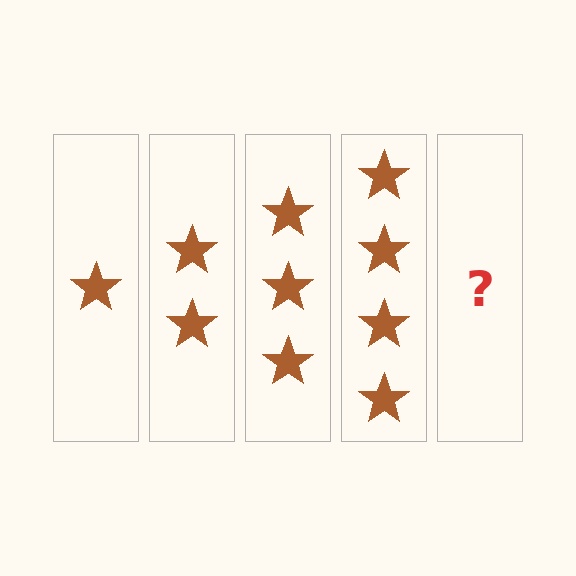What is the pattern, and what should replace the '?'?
The pattern is that each step adds one more star. The '?' should be 5 stars.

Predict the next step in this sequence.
The next step is 5 stars.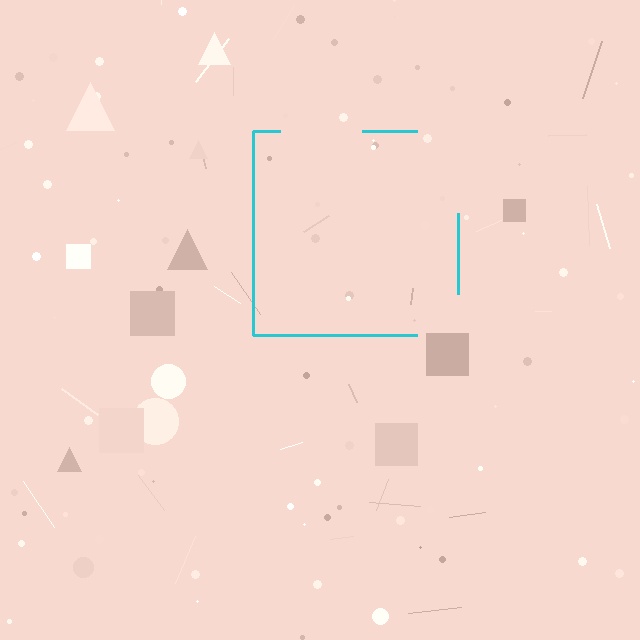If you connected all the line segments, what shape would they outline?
They would outline a square.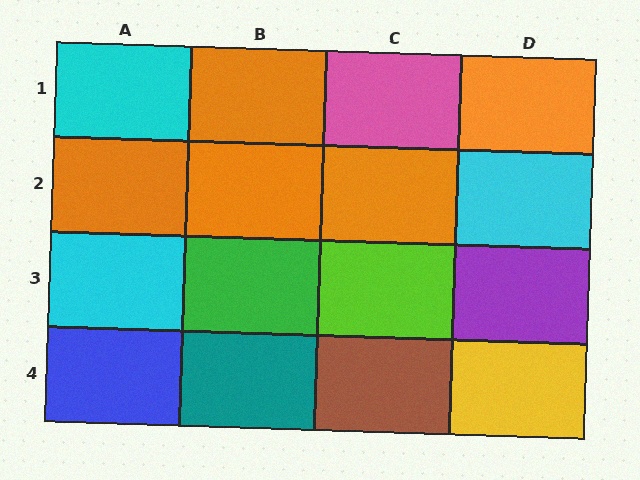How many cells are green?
1 cell is green.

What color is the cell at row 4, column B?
Teal.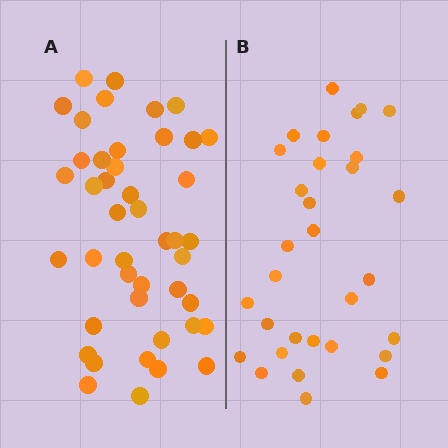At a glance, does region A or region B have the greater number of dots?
Region A (the left region) has more dots.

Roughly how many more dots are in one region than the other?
Region A has approximately 15 more dots than region B.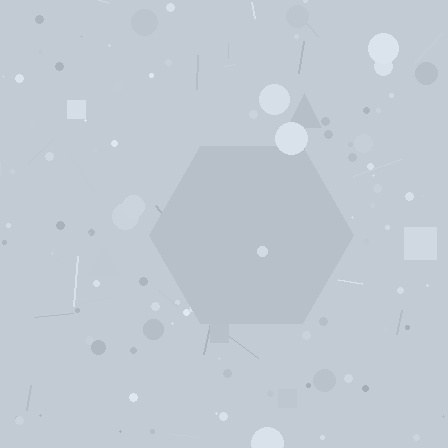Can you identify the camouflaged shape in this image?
The camouflaged shape is a hexagon.